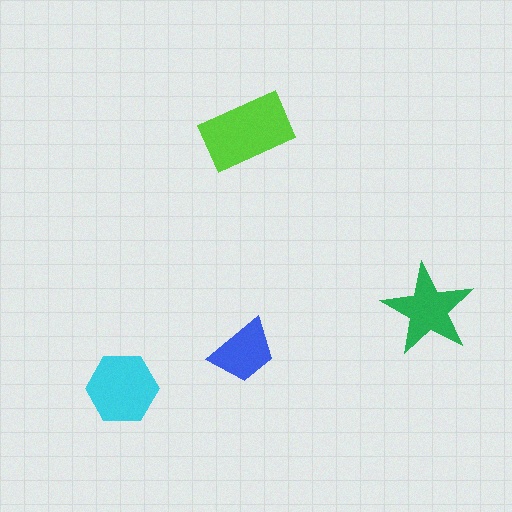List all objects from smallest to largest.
The blue trapezoid, the green star, the cyan hexagon, the lime rectangle.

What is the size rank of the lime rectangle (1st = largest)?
1st.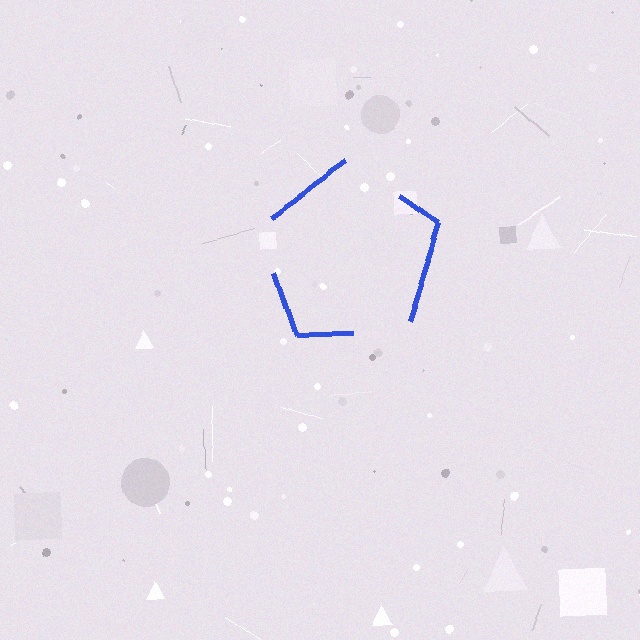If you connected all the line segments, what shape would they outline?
They would outline a pentagon.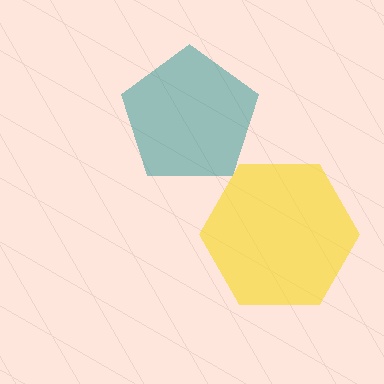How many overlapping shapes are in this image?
There are 2 overlapping shapes in the image.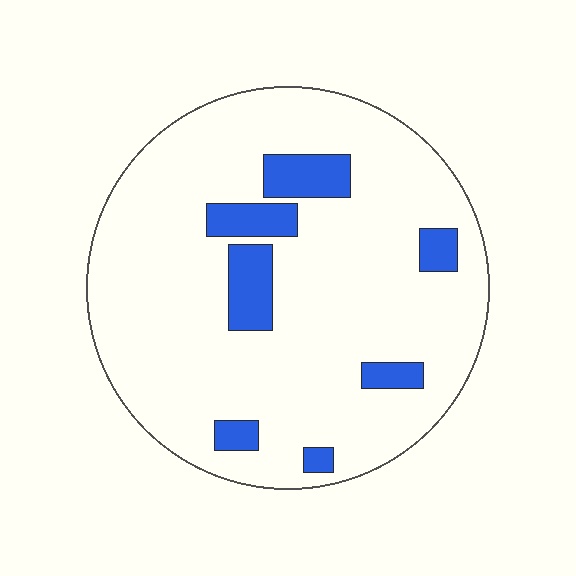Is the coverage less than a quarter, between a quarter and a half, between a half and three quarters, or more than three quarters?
Less than a quarter.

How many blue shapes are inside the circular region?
7.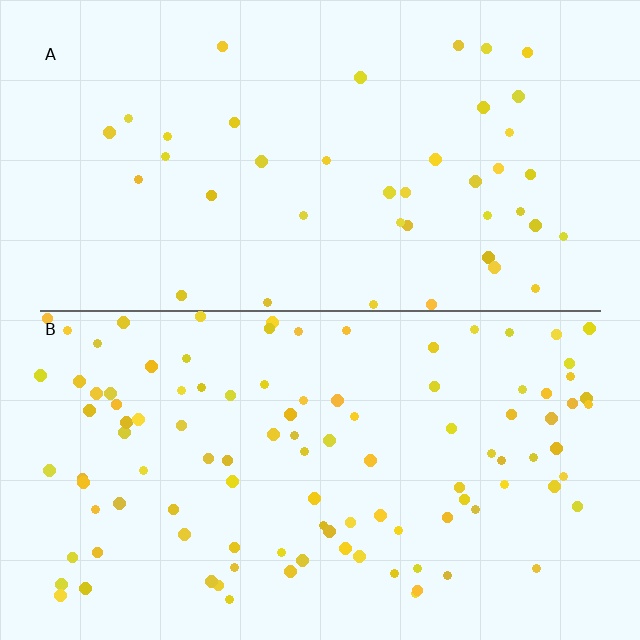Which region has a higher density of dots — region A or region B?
B (the bottom).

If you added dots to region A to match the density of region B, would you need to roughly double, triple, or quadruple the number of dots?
Approximately triple.